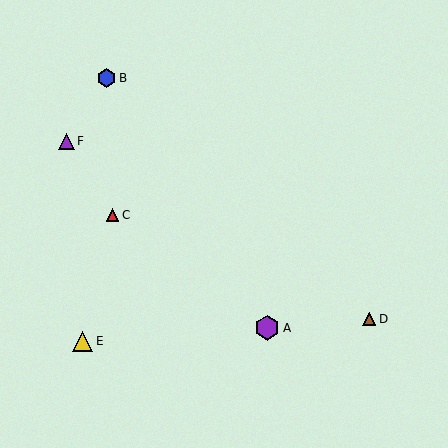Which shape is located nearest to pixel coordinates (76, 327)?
The yellow triangle (labeled E) at (82, 341) is nearest to that location.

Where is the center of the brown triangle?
The center of the brown triangle is at (369, 319).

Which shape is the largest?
The purple hexagon (labeled A) is the largest.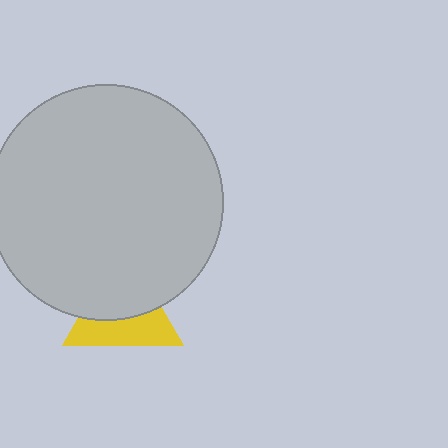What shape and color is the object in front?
The object in front is a light gray circle.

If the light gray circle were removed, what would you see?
You would see the complete yellow triangle.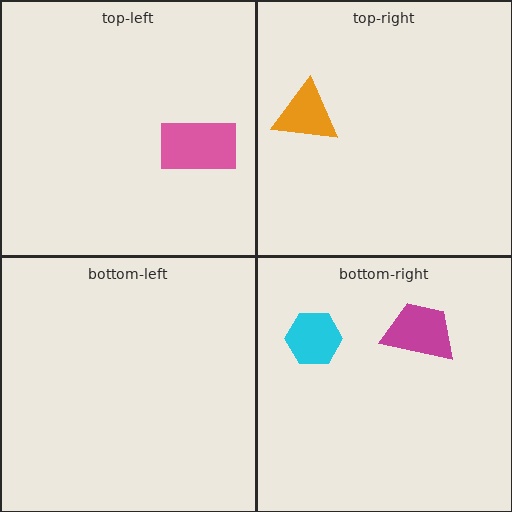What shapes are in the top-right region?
The orange triangle.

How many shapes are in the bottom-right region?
2.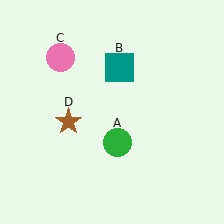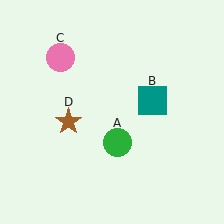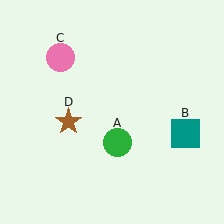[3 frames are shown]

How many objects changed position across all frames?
1 object changed position: teal square (object B).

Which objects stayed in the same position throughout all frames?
Green circle (object A) and pink circle (object C) and brown star (object D) remained stationary.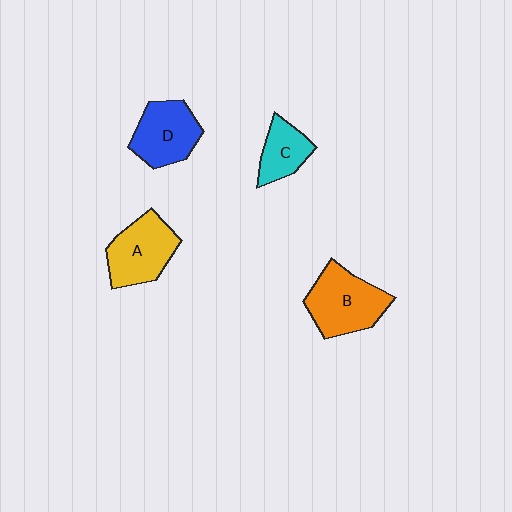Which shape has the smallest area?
Shape C (cyan).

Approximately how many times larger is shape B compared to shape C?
Approximately 1.7 times.